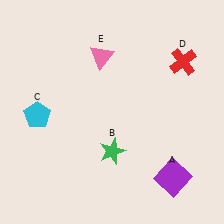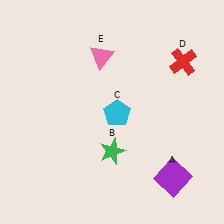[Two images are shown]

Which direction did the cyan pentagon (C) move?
The cyan pentagon (C) moved right.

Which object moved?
The cyan pentagon (C) moved right.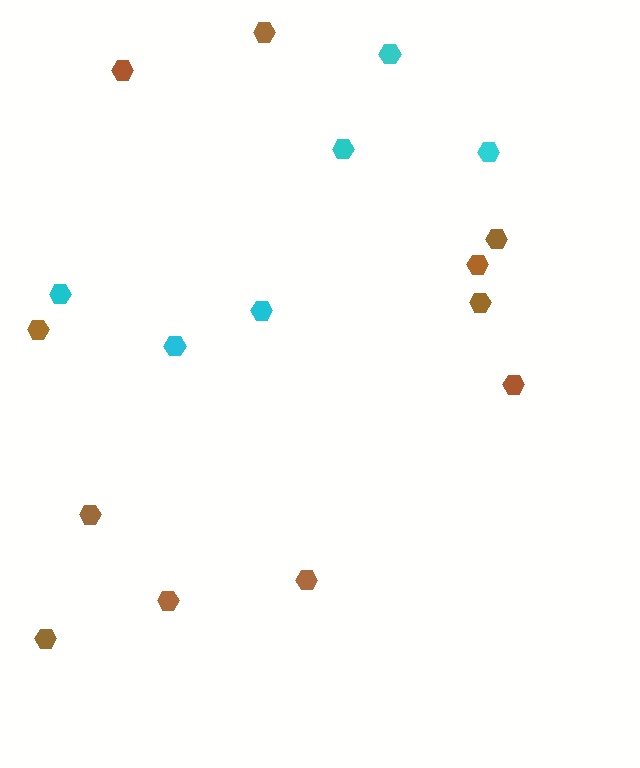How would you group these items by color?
There are 2 groups: one group of cyan hexagons (6) and one group of brown hexagons (11).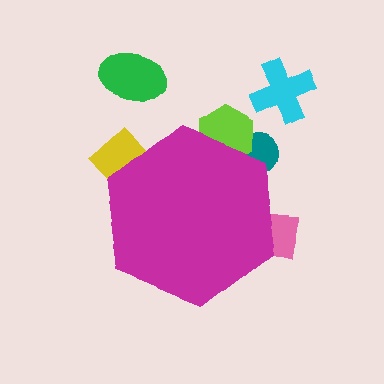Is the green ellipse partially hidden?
No, the green ellipse is fully visible.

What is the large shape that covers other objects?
A magenta hexagon.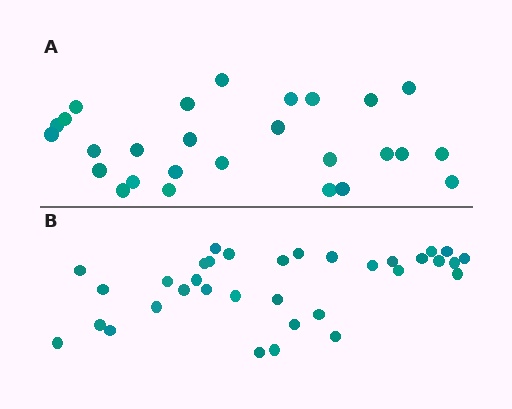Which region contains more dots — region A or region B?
Region B (the bottom region) has more dots.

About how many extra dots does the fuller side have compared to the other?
Region B has roughly 8 or so more dots than region A.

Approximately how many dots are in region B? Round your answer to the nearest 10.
About 30 dots. (The exact count is 34, which rounds to 30.)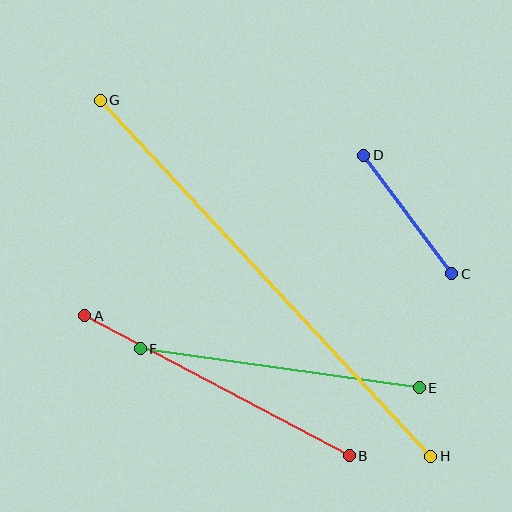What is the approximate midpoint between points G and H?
The midpoint is at approximately (265, 278) pixels.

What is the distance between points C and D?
The distance is approximately 148 pixels.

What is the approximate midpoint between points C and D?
The midpoint is at approximately (408, 214) pixels.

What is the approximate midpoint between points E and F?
The midpoint is at approximately (280, 368) pixels.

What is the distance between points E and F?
The distance is approximately 282 pixels.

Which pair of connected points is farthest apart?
Points G and H are farthest apart.